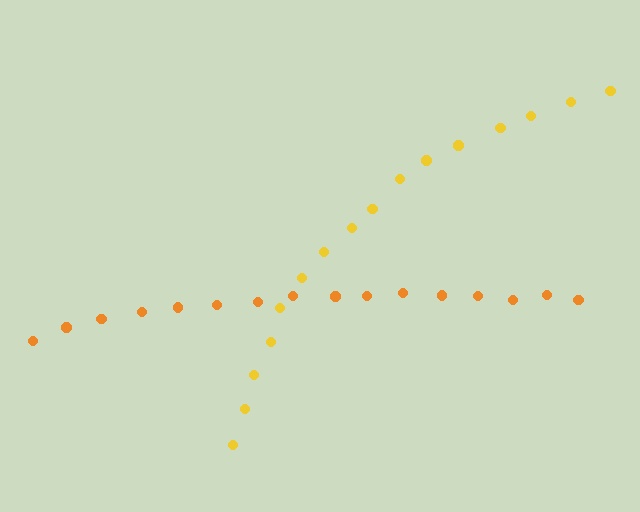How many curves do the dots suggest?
There are 2 distinct paths.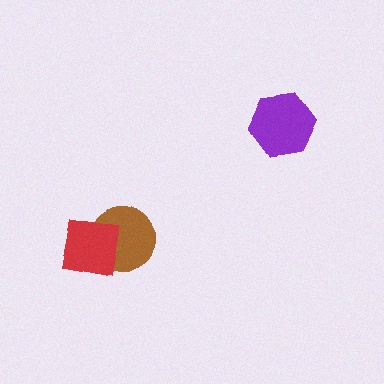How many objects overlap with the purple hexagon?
0 objects overlap with the purple hexagon.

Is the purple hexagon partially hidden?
No, no other shape covers it.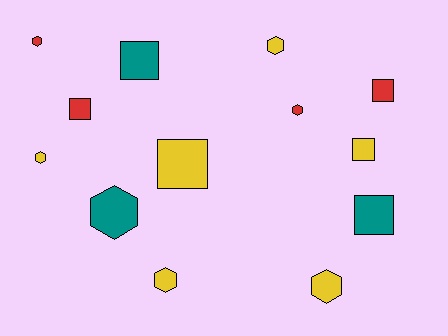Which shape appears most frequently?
Hexagon, with 7 objects.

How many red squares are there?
There are 2 red squares.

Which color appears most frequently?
Yellow, with 6 objects.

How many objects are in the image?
There are 13 objects.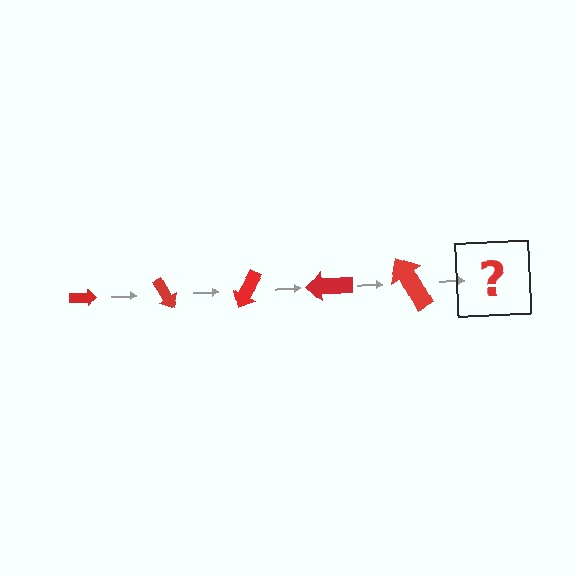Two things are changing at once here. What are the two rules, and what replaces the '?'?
The two rules are that the arrow grows larger each step and it rotates 60 degrees each step. The '?' should be an arrow, larger than the previous one and rotated 300 degrees from the start.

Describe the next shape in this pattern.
It should be an arrow, larger than the previous one and rotated 300 degrees from the start.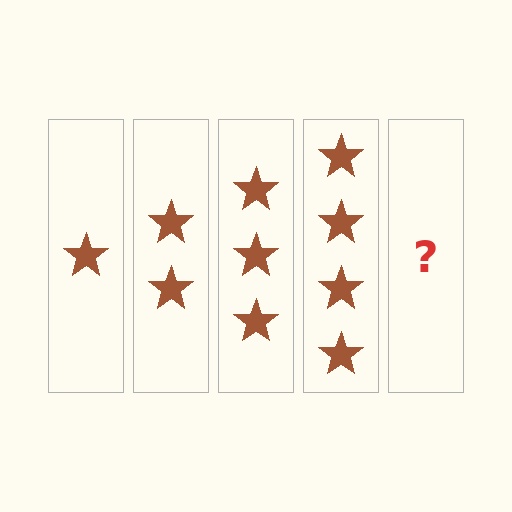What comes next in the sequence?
The next element should be 5 stars.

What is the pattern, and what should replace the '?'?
The pattern is that each step adds one more star. The '?' should be 5 stars.